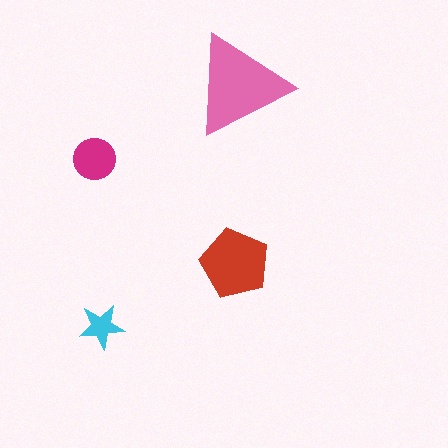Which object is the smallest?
The cyan star.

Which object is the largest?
The pink triangle.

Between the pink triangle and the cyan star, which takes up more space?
The pink triangle.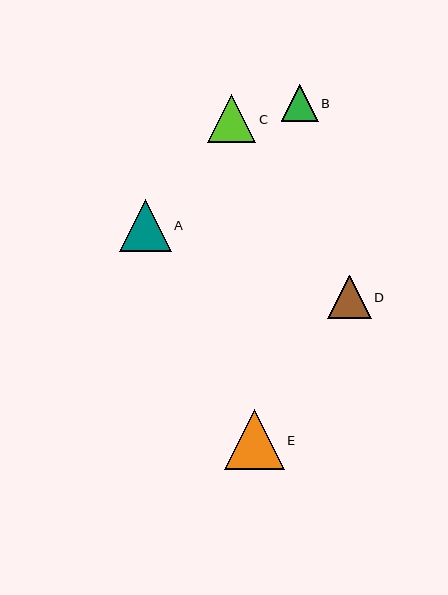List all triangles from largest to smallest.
From largest to smallest: E, A, C, D, B.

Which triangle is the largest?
Triangle E is the largest with a size of approximately 59 pixels.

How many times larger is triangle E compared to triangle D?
Triangle E is approximately 1.4 times the size of triangle D.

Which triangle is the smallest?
Triangle B is the smallest with a size of approximately 37 pixels.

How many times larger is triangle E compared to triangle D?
Triangle E is approximately 1.4 times the size of triangle D.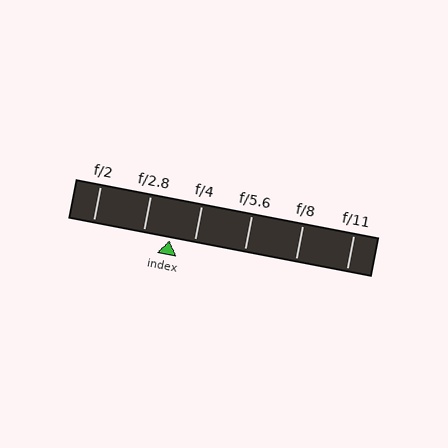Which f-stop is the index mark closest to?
The index mark is closest to f/4.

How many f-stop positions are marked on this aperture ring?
There are 6 f-stop positions marked.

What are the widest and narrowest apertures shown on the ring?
The widest aperture shown is f/2 and the narrowest is f/11.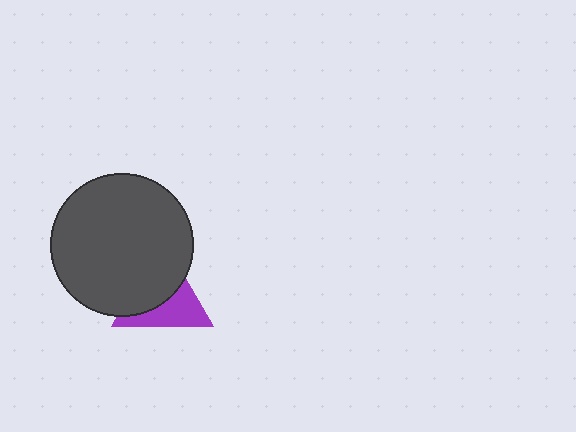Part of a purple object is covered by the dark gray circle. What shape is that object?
It is a triangle.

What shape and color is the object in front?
The object in front is a dark gray circle.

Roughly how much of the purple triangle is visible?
About half of it is visible (roughly 47%).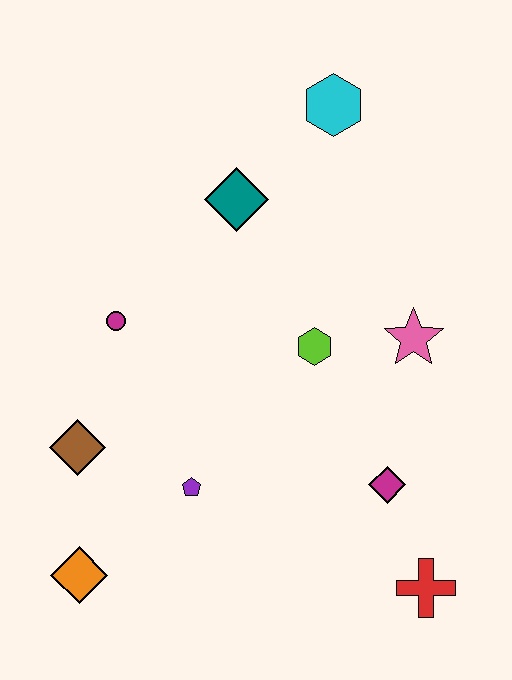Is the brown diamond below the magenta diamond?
No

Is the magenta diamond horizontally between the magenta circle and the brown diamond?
No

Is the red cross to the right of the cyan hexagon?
Yes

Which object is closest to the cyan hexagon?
The teal diamond is closest to the cyan hexagon.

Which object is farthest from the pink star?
The orange diamond is farthest from the pink star.